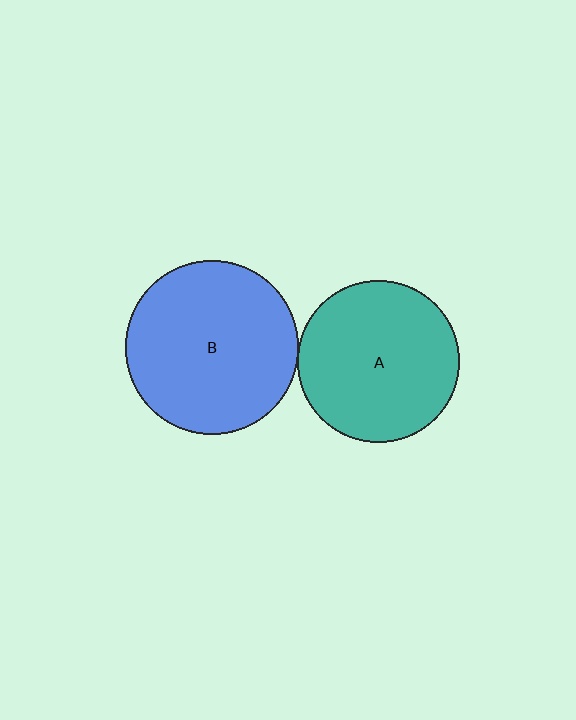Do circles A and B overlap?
Yes.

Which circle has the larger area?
Circle B (blue).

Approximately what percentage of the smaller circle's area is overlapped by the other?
Approximately 5%.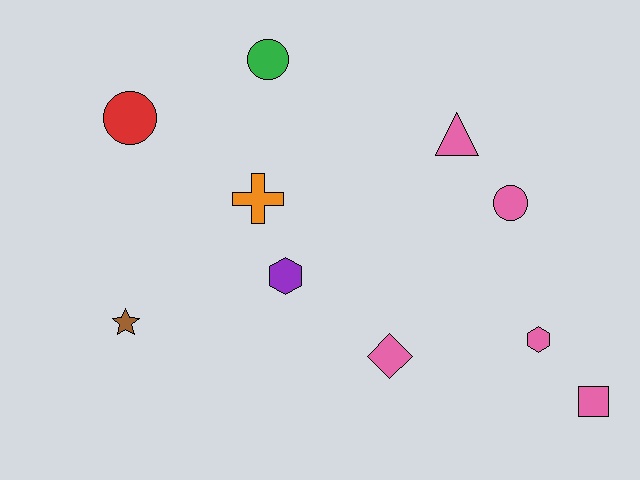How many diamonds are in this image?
There is 1 diamond.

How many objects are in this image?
There are 10 objects.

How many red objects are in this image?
There is 1 red object.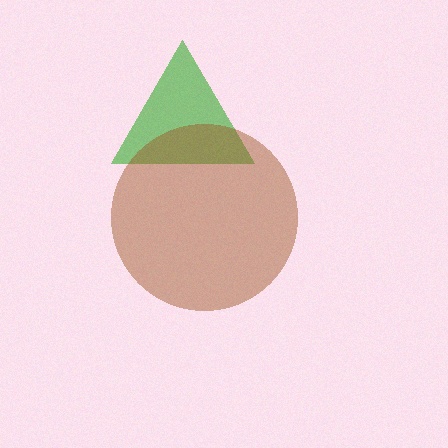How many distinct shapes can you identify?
There are 2 distinct shapes: a green triangle, a brown circle.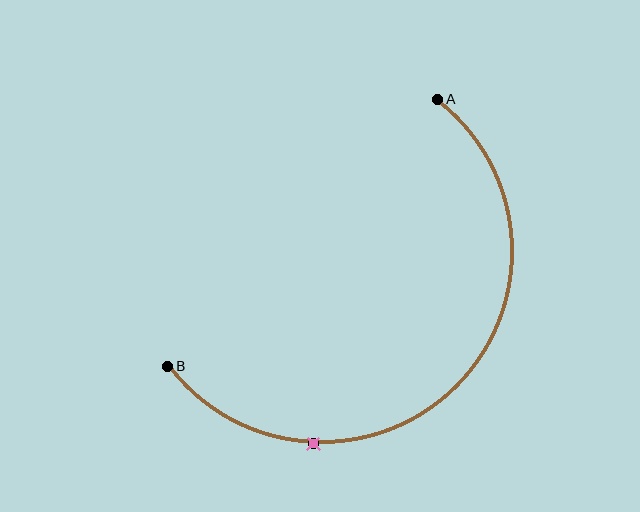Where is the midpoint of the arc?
The arc midpoint is the point on the curve farthest from the straight line joining A and B. It sits below and to the right of that line.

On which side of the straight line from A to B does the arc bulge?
The arc bulges below and to the right of the straight line connecting A and B.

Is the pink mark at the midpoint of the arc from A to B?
No. The pink mark lies on the arc but is closer to endpoint B. The arc midpoint would be at the point on the curve equidistant along the arc from both A and B.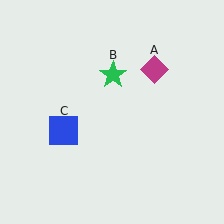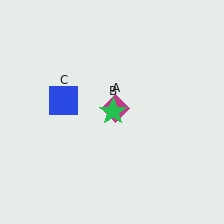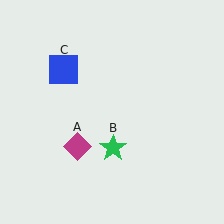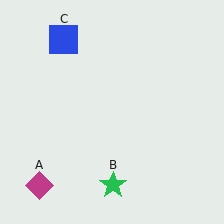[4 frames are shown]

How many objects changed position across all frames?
3 objects changed position: magenta diamond (object A), green star (object B), blue square (object C).